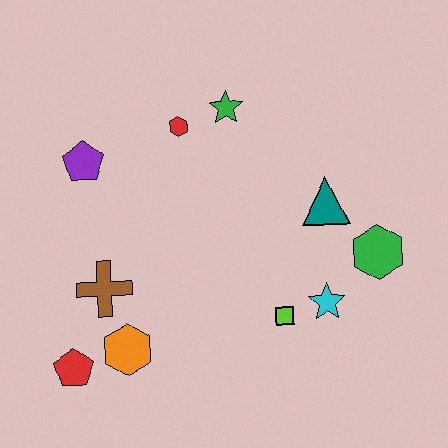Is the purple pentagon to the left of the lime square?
Yes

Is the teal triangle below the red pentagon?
No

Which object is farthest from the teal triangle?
The red pentagon is farthest from the teal triangle.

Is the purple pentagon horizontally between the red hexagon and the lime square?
No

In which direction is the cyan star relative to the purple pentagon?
The cyan star is to the right of the purple pentagon.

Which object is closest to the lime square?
The cyan star is closest to the lime square.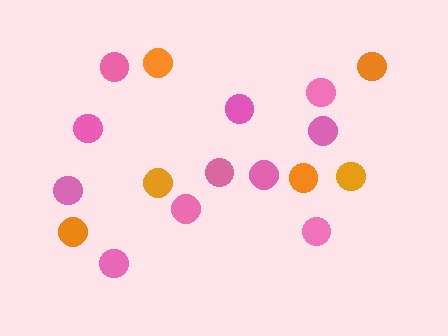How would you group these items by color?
There are 2 groups: one group of pink circles (11) and one group of orange circles (6).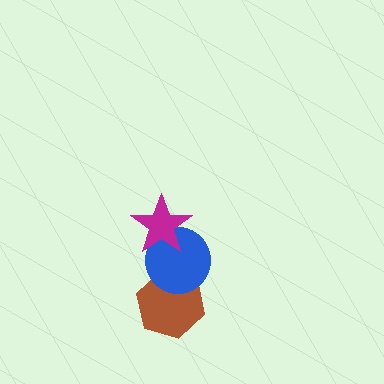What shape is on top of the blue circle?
The magenta star is on top of the blue circle.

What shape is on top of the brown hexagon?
The blue circle is on top of the brown hexagon.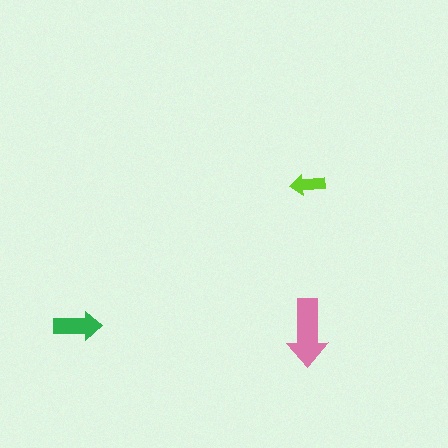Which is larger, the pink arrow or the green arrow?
The pink one.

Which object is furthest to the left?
The green arrow is leftmost.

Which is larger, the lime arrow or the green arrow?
The green one.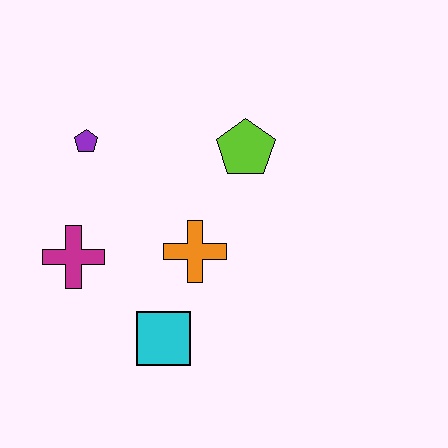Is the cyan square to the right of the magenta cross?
Yes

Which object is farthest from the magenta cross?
The lime pentagon is farthest from the magenta cross.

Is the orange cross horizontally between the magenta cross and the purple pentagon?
No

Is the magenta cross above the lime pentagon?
No